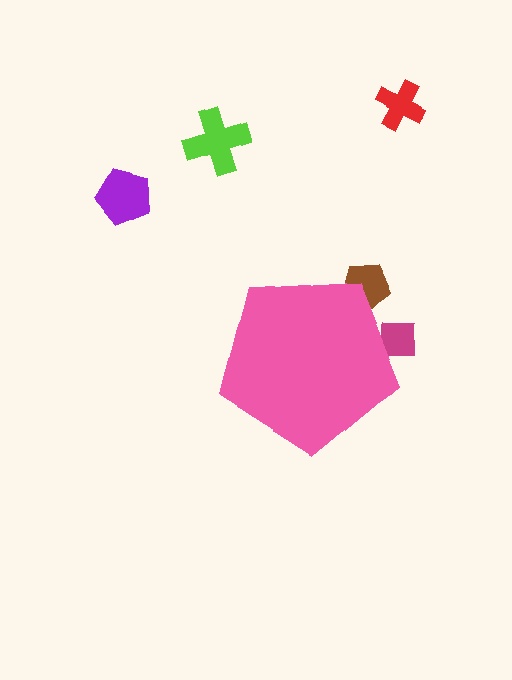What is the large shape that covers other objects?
A pink pentagon.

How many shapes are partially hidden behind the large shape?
2 shapes are partially hidden.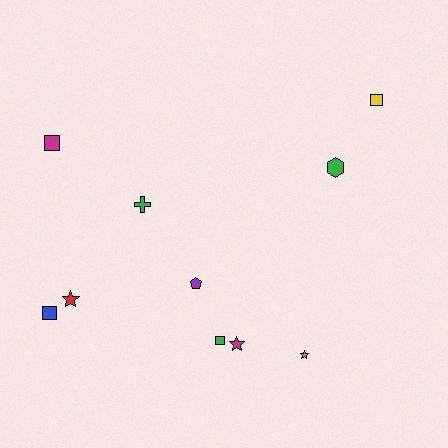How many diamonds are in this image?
There are no diamonds.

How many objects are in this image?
There are 10 objects.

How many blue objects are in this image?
There is 1 blue object.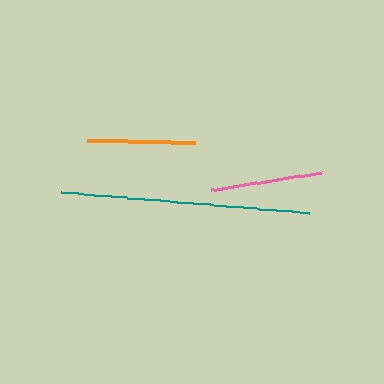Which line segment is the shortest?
The orange line is the shortest at approximately 108 pixels.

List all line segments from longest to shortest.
From longest to shortest: teal, pink, orange.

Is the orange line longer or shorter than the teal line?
The teal line is longer than the orange line.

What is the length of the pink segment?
The pink segment is approximately 111 pixels long.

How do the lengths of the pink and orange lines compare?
The pink and orange lines are approximately the same length.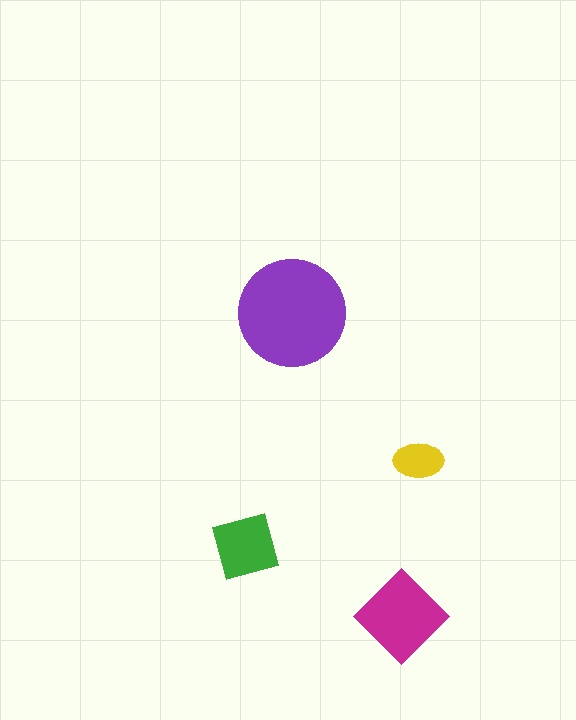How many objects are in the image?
There are 4 objects in the image.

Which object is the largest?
The purple circle.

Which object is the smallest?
The yellow ellipse.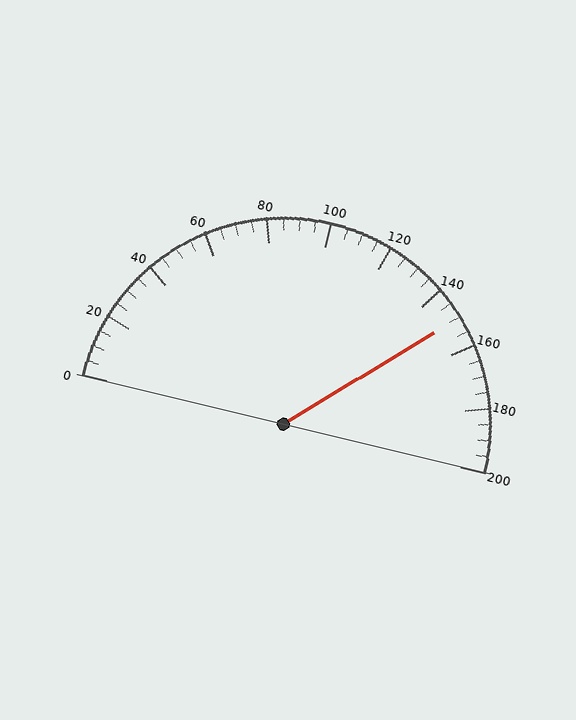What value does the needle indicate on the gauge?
The needle indicates approximately 150.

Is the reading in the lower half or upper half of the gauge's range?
The reading is in the upper half of the range (0 to 200).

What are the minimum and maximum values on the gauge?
The gauge ranges from 0 to 200.